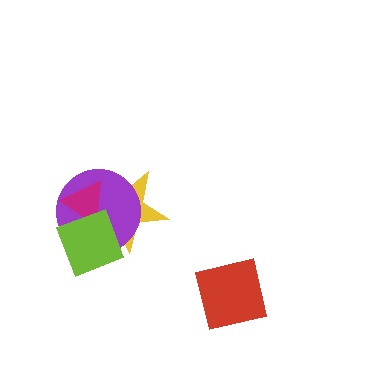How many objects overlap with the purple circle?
3 objects overlap with the purple circle.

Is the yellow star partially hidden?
Yes, it is partially covered by another shape.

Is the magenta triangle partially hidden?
Yes, it is partially covered by another shape.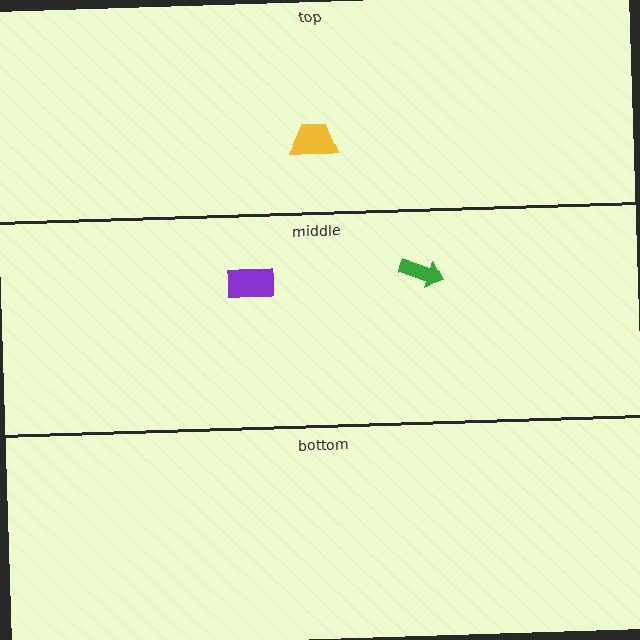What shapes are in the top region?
The yellow trapezoid.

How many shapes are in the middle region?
2.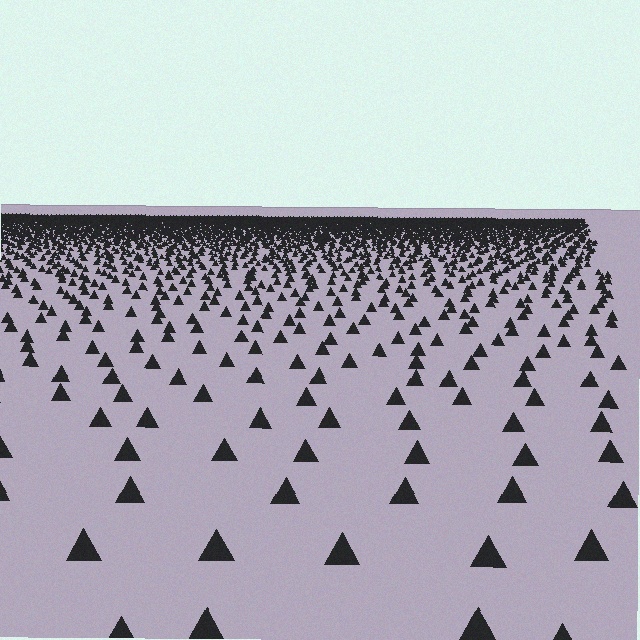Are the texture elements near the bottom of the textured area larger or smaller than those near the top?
Larger. Near the bottom, elements are closer to the viewer and appear at a bigger on-screen size.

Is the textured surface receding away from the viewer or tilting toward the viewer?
The surface is receding away from the viewer. Texture elements get smaller and denser toward the top.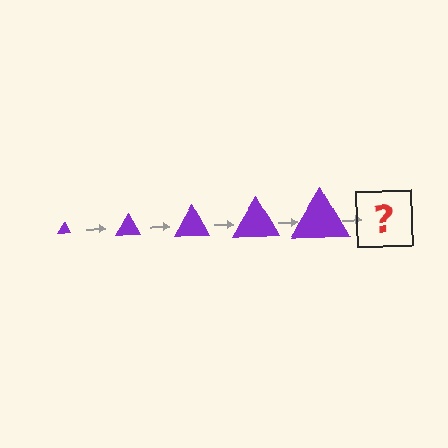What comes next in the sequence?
The next element should be a purple triangle, larger than the previous one.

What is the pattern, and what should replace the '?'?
The pattern is that the triangle gets progressively larger each step. The '?' should be a purple triangle, larger than the previous one.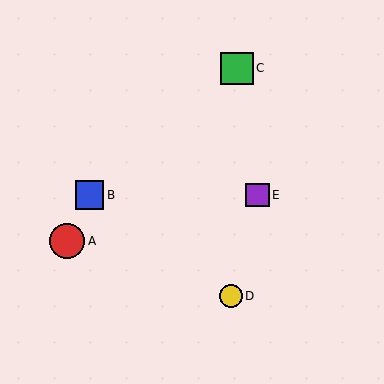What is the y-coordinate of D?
Object D is at y≈296.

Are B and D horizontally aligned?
No, B is at y≈195 and D is at y≈296.